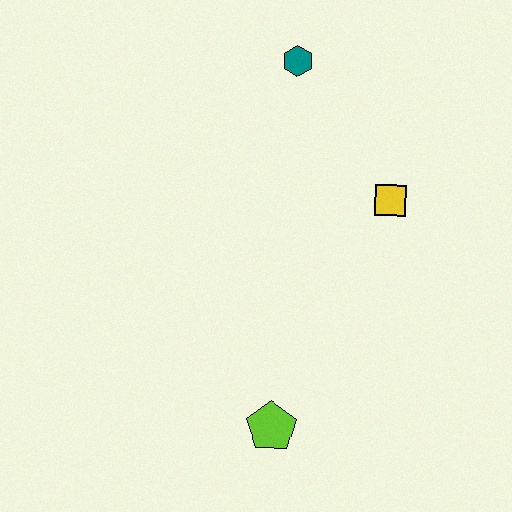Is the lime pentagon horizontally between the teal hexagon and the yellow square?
No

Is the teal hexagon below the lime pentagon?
No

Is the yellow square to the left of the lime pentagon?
No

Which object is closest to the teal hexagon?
The yellow square is closest to the teal hexagon.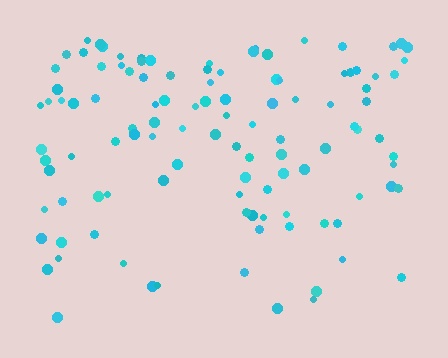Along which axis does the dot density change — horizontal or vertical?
Vertical.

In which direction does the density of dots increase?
From bottom to top, with the top side densest.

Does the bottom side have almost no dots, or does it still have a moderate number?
Still a moderate number, just noticeably fewer than the top.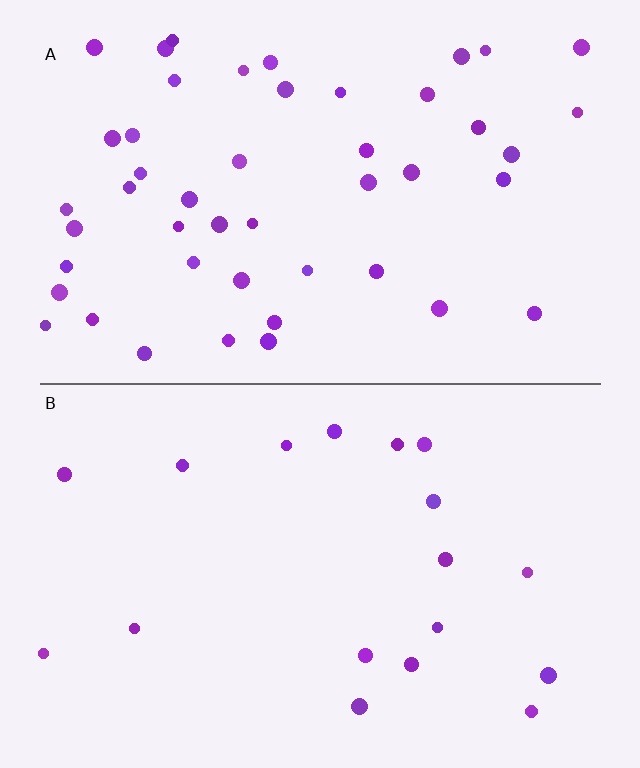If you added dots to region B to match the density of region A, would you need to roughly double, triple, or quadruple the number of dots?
Approximately triple.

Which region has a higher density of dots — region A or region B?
A (the top).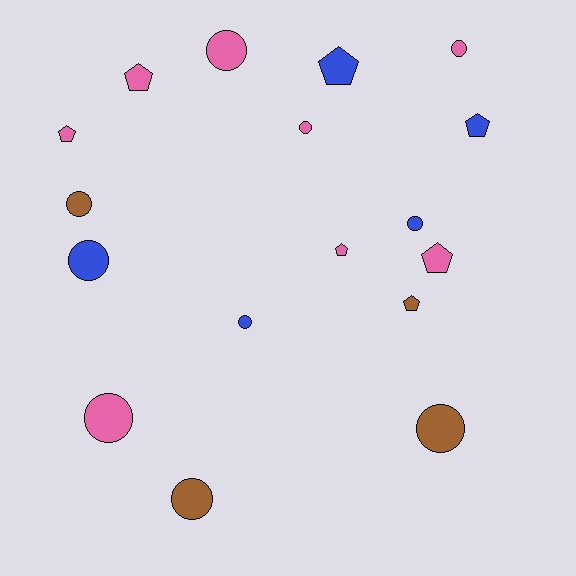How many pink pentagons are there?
There are 4 pink pentagons.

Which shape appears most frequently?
Circle, with 10 objects.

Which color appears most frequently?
Pink, with 8 objects.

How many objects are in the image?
There are 17 objects.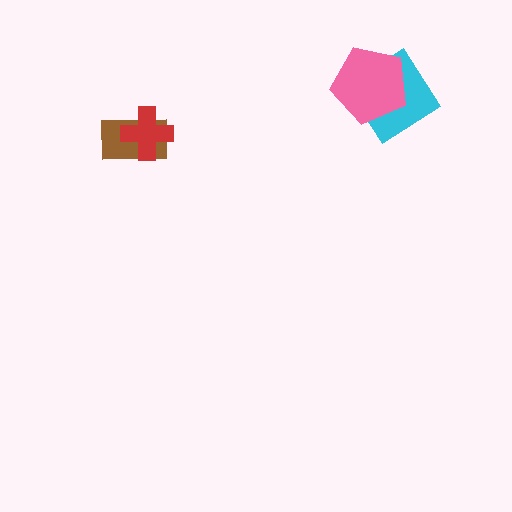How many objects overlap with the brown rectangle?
1 object overlaps with the brown rectangle.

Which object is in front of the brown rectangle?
The red cross is in front of the brown rectangle.